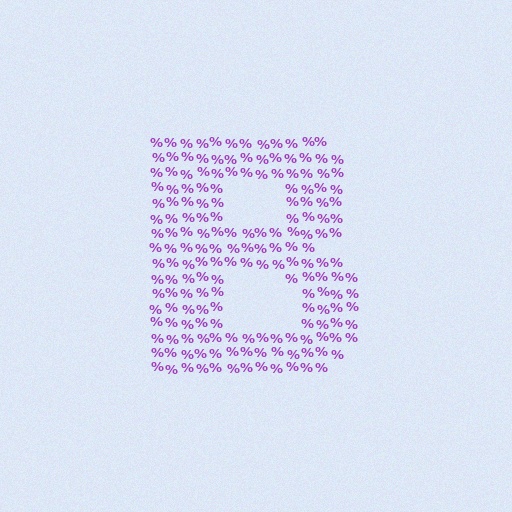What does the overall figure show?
The overall figure shows the letter B.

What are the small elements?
The small elements are percent signs.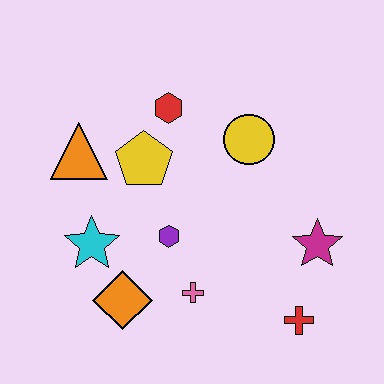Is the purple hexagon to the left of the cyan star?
No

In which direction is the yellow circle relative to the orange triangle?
The yellow circle is to the right of the orange triangle.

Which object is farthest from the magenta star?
The orange triangle is farthest from the magenta star.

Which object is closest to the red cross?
The magenta star is closest to the red cross.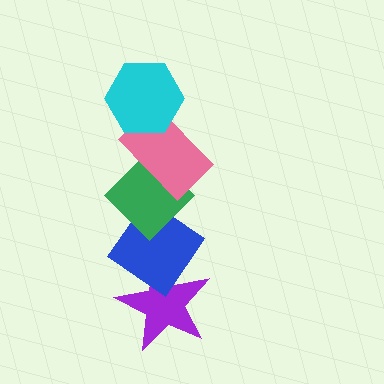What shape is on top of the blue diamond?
The green diamond is on top of the blue diamond.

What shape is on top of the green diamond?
The pink rectangle is on top of the green diamond.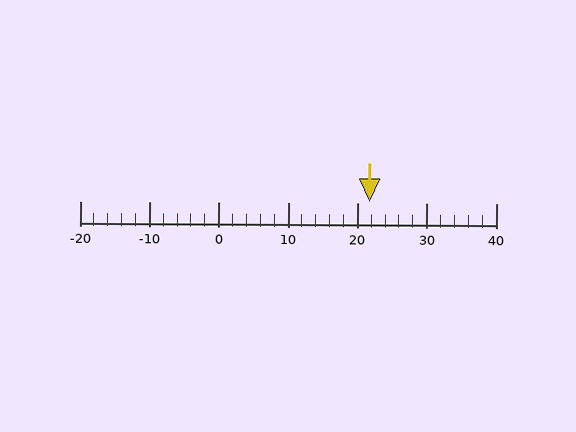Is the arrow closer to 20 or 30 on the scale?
The arrow is closer to 20.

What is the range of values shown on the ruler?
The ruler shows values from -20 to 40.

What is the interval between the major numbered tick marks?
The major tick marks are spaced 10 units apart.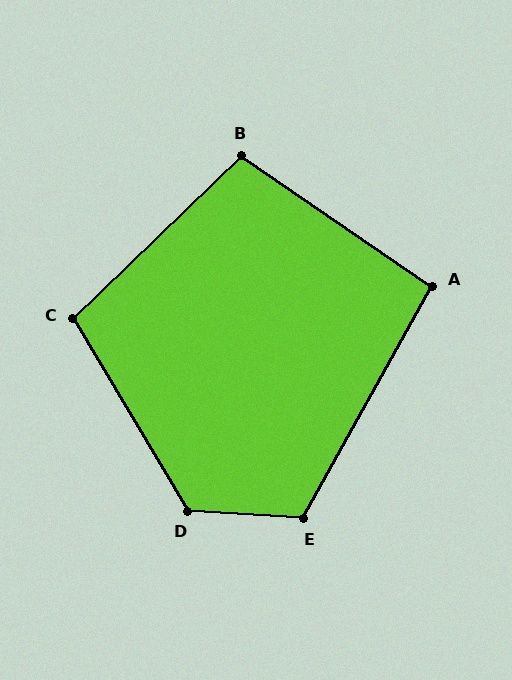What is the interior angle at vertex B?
Approximately 102 degrees (obtuse).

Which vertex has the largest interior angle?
D, at approximately 124 degrees.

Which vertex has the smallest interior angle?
A, at approximately 95 degrees.